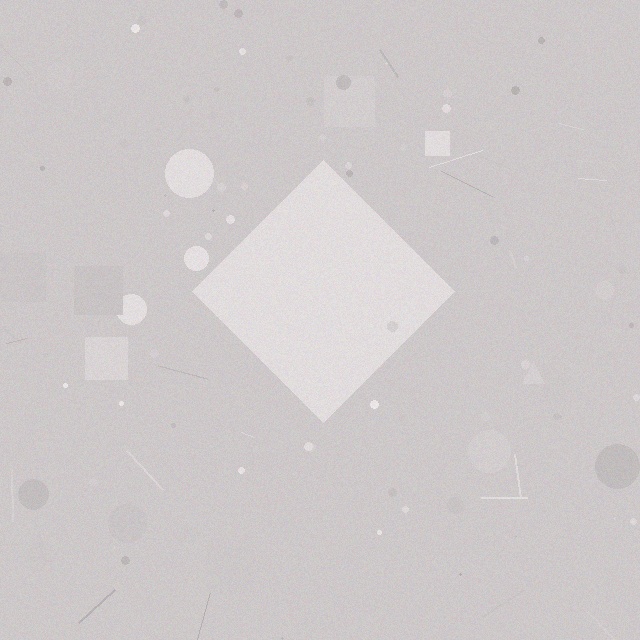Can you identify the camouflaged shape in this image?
The camouflaged shape is a diamond.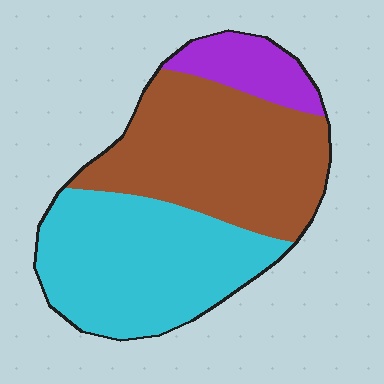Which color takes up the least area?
Purple, at roughly 10%.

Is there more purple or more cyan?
Cyan.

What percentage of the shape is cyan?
Cyan covers 43% of the shape.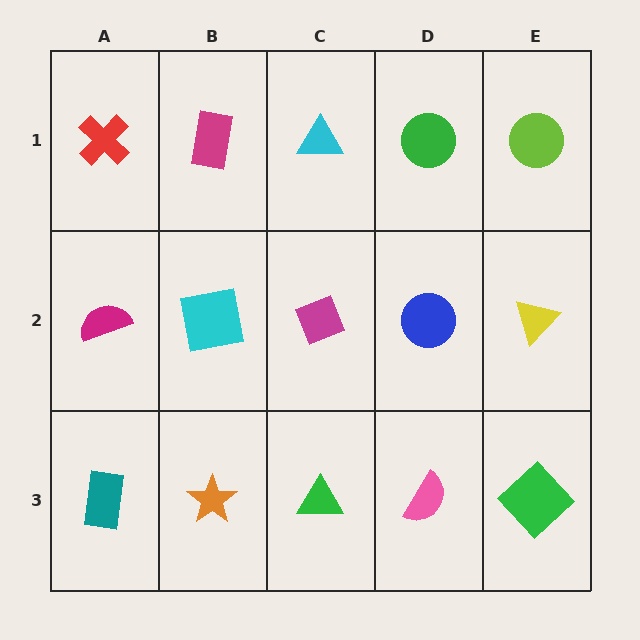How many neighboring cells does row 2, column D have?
4.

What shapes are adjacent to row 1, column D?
A blue circle (row 2, column D), a cyan triangle (row 1, column C), a lime circle (row 1, column E).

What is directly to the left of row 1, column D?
A cyan triangle.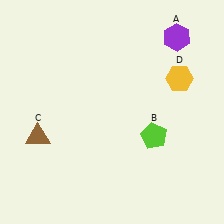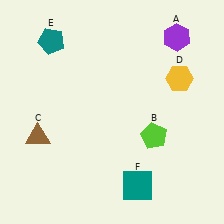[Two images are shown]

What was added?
A teal pentagon (E), a teal square (F) were added in Image 2.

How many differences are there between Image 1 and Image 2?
There are 2 differences between the two images.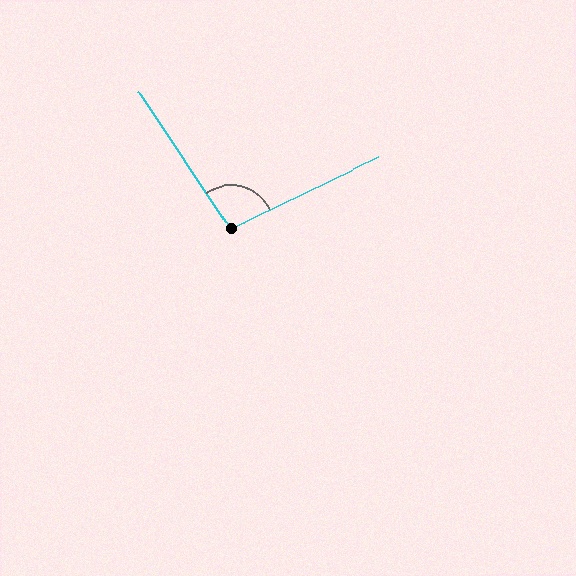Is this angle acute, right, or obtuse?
It is obtuse.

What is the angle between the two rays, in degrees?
Approximately 98 degrees.